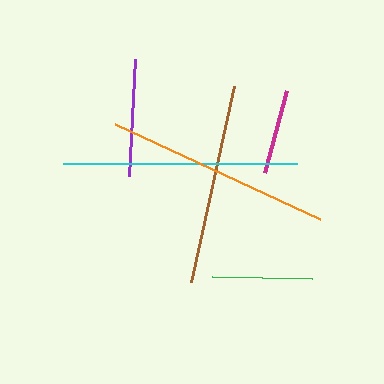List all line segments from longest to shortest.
From longest to shortest: cyan, orange, brown, purple, green, magenta.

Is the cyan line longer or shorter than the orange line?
The cyan line is longer than the orange line.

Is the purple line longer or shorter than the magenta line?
The purple line is longer than the magenta line.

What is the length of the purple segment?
The purple segment is approximately 117 pixels long.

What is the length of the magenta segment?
The magenta segment is approximately 84 pixels long.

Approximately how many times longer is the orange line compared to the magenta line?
The orange line is approximately 2.7 times the length of the magenta line.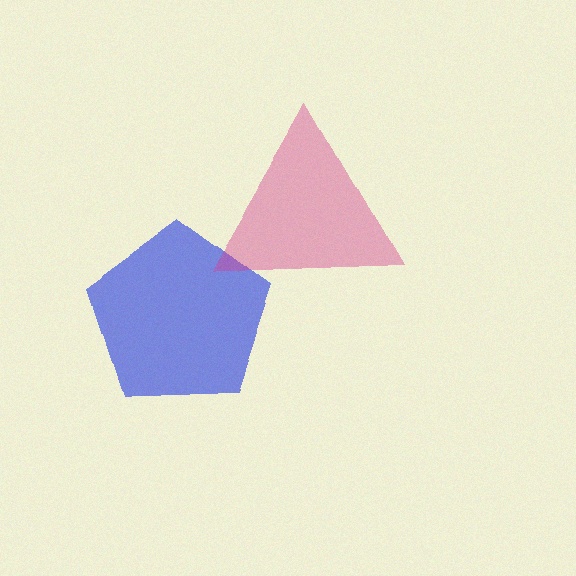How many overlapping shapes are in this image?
There are 2 overlapping shapes in the image.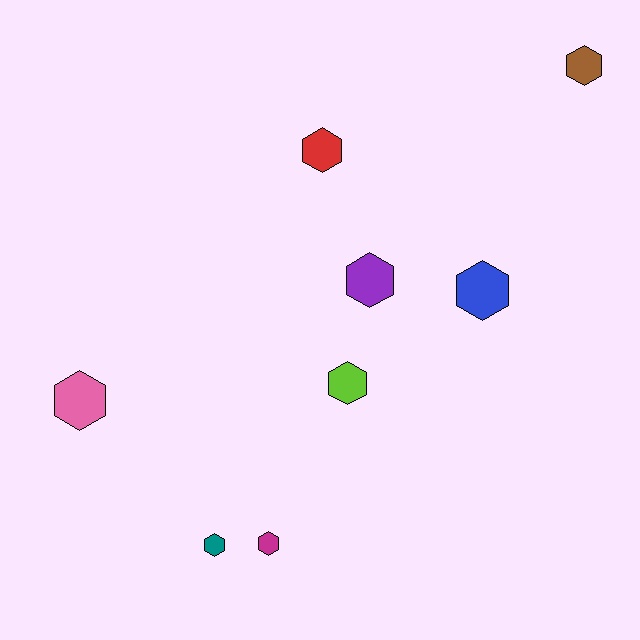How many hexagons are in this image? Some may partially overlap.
There are 8 hexagons.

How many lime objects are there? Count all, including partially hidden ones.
There is 1 lime object.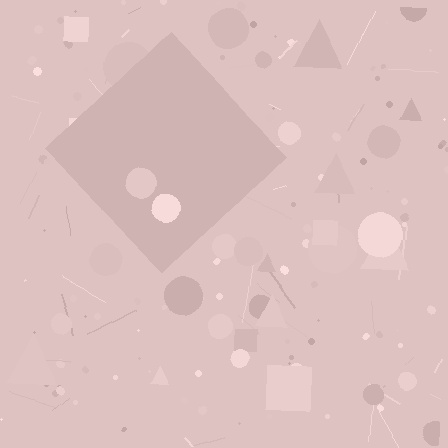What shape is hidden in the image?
A diamond is hidden in the image.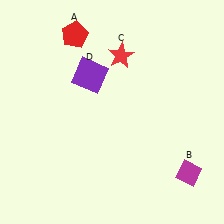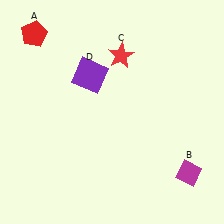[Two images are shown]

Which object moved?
The red pentagon (A) moved left.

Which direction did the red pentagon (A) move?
The red pentagon (A) moved left.